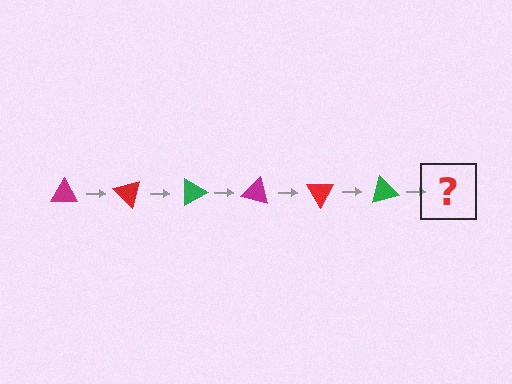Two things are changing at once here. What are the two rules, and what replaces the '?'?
The two rules are that it rotates 45 degrees each step and the color cycles through magenta, red, and green. The '?' should be a magenta triangle, rotated 270 degrees from the start.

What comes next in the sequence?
The next element should be a magenta triangle, rotated 270 degrees from the start.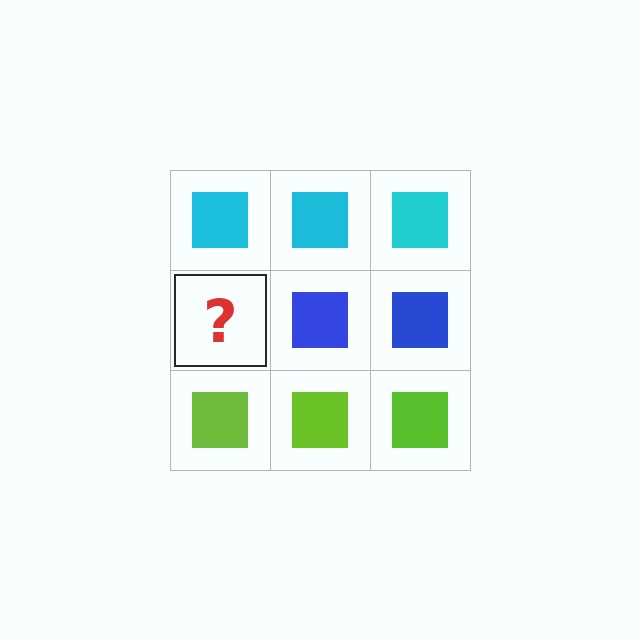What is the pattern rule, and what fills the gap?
The rule is that each row has a consistent color. The gap should be filled with a blue square.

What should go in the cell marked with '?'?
The missing cell should contain a blue square.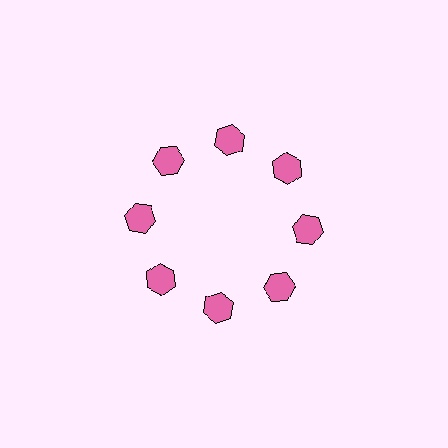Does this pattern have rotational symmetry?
Yes, this pattern has 8-fold rotational symmetry. It looks the same after rotating 45 degrees around the center.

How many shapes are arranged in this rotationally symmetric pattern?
There are 8 shapes, arranged in 8 groups of 1.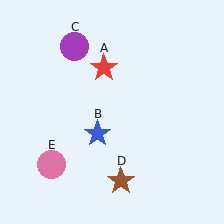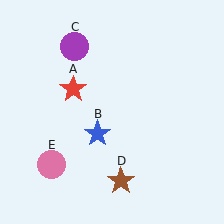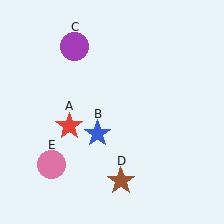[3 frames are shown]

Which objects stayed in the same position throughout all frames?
Blue star (object B) and purple circle (object C) and brown star (object D) and pink circle (object E) remained stationary.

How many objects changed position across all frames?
1 object changed position: red star (object A).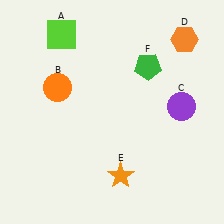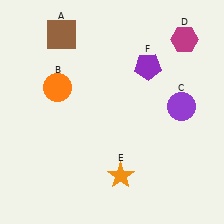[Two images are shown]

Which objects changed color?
A changed from lime to brown. D changed from orange to magenta. F changed from green to purple.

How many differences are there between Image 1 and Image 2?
There are 3 differences between the two images.